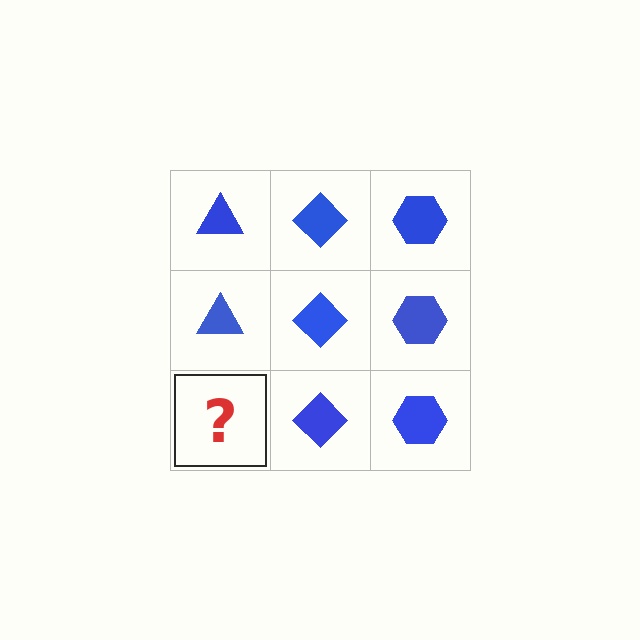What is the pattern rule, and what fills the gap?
The rule is that each column has a consistent shape. The gap should be filled with a blue triangle.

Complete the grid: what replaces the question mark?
The question mark should be replaced with a blue triangle.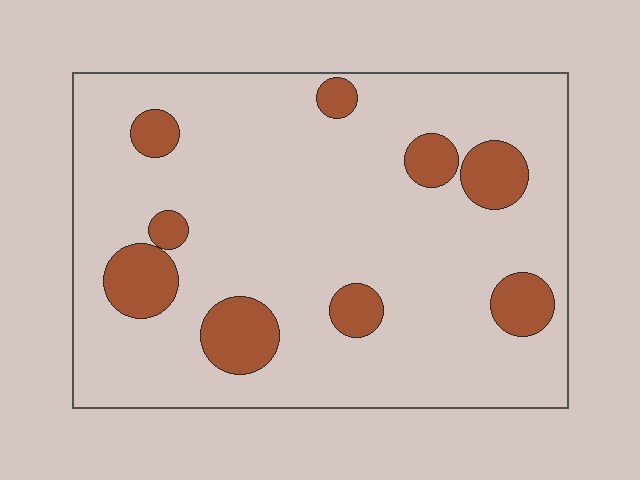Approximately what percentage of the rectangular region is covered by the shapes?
Approximately 15%.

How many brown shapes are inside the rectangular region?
9.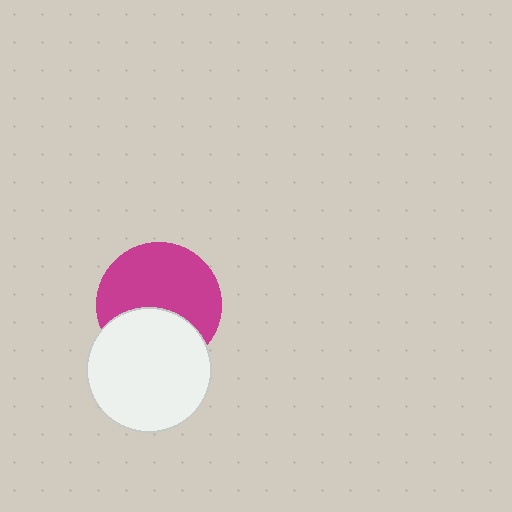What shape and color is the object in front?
The object in front is a white circle.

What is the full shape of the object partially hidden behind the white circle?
The partially hidden object is a magenta circle.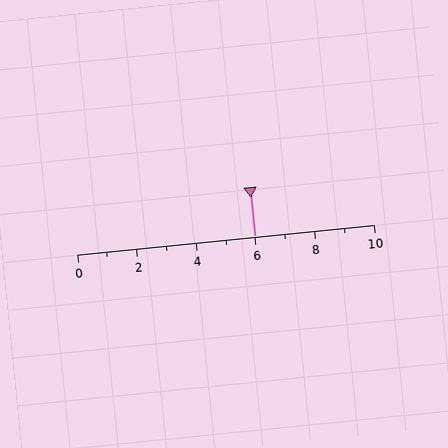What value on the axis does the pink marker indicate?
The marker indicates approximately 6.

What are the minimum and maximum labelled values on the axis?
The axis runs from 0 to 10.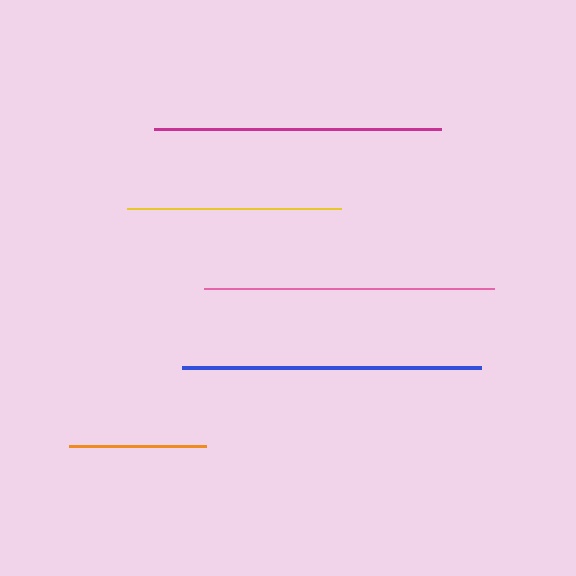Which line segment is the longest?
The blue line is the longest at approximately 300 pixels.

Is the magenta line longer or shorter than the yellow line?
The magenta line is longer than the yellow line.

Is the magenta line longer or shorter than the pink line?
The pink line is longer than the magenta line.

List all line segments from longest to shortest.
From longest to shortest: blue, pink, magenta, yellow, orange.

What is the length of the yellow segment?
The yellow segment is approximately 214 pixels long.